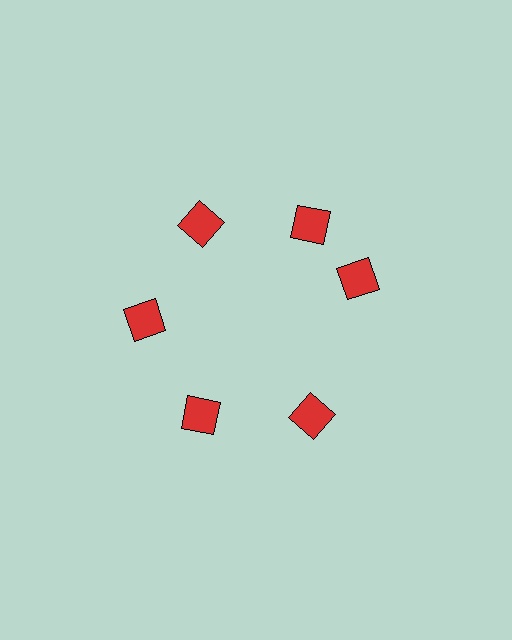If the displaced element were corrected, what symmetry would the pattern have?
It would have 6-fold rotational symmetry — the pattern would map onto itself every 60 degrees.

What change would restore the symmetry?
The symmetry would be restored by rotating it back into even spacing with its neighbors so that all 6 diamonds sit at equal angles and equal distance from the center.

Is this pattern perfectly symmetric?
No. The 6 red diamonds are arranged in a ring, but one element near the 3 o'clock position is rotated out of alignment along the ring, breaking the 6-fold rotational symmetry.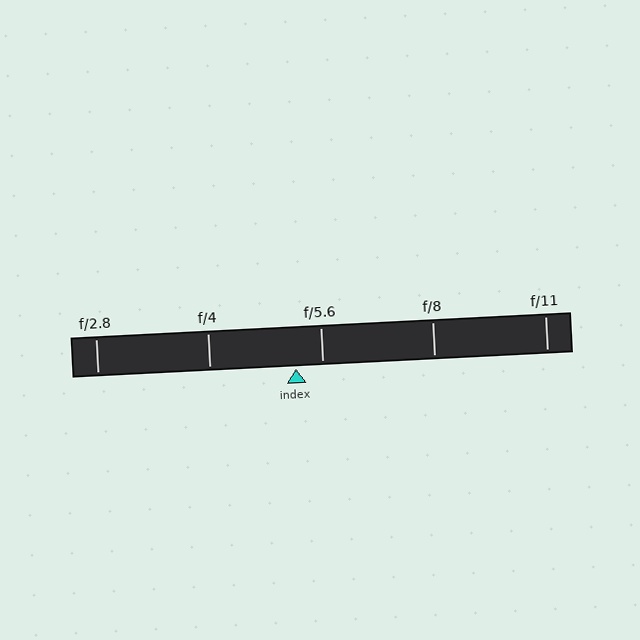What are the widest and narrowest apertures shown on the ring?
The widest aperture shown is f/2.8 and the narrowest is f/11.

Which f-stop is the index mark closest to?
The index mark is closest to f/5.6.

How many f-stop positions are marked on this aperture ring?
There are 5 f-stop positions marked.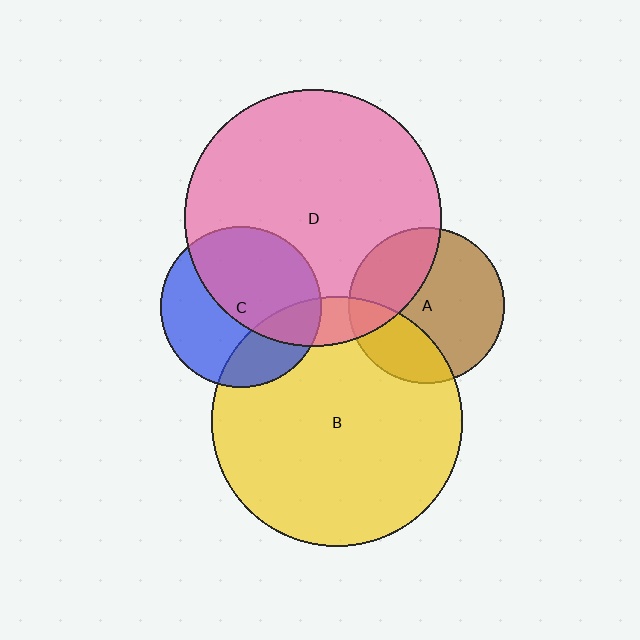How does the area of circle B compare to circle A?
Approximately 2.6 times.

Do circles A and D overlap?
Yes.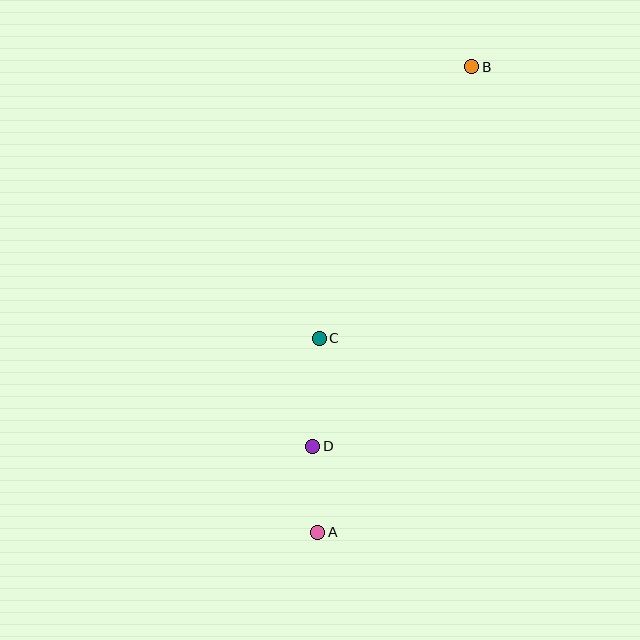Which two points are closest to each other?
Points A and D are closest to each other.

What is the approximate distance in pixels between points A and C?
The distance between A and C is approximately 194 pixels.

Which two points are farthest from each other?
Points A and B are farthest from each other.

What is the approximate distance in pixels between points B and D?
The distance between B and D is approximately 412 pixels.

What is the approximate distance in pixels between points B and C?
The distance between B and C is approximately 311 pixels.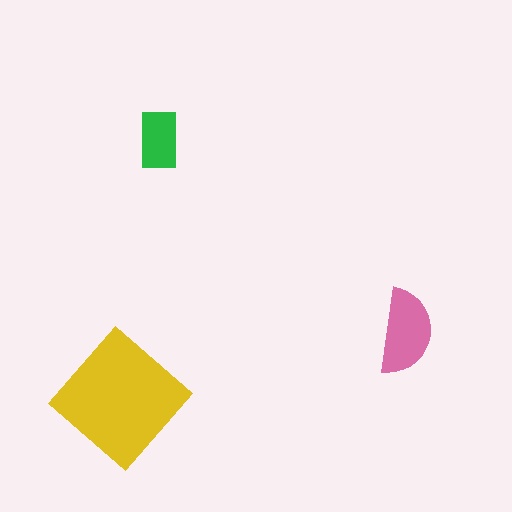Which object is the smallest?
The green rectangle.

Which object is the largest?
The yellow diamond.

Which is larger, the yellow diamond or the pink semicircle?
The yellow diamond.